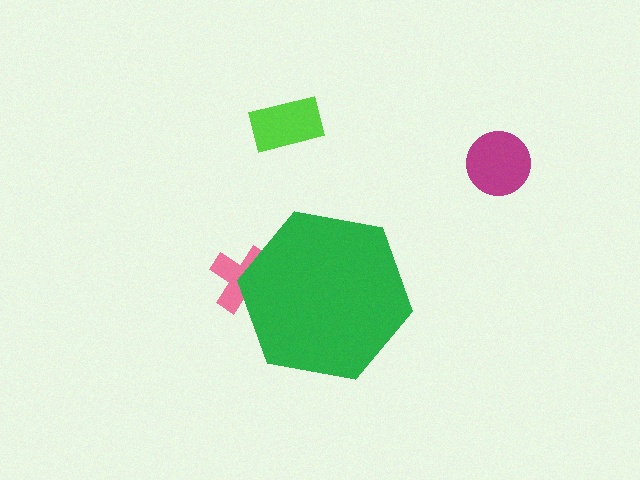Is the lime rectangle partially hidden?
No, the lime rectangle is fully visible.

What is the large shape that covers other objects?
A green hexagon.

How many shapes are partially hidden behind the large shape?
1 shape is partially hidden.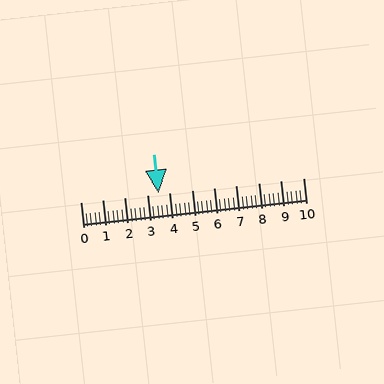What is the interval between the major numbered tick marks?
The major tick marks are spaced 1 units apart.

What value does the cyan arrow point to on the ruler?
The cyan arrow points to approximately 3.5.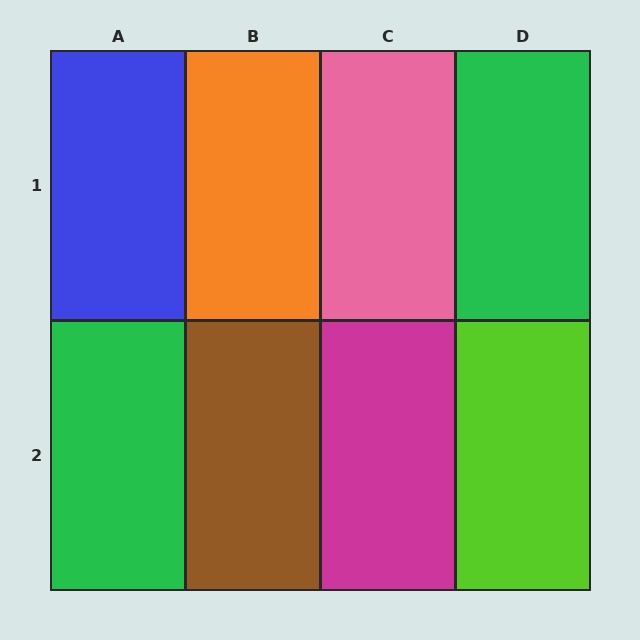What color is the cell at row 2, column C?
Magenta.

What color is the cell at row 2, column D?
Lime.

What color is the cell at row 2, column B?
Brown.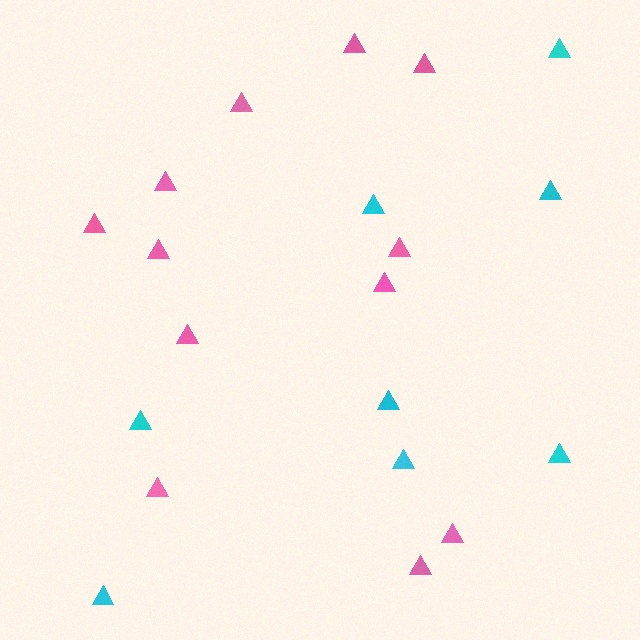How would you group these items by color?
There are 2 groups: one group of cyan triangles (8) and one group of pink triangles (12).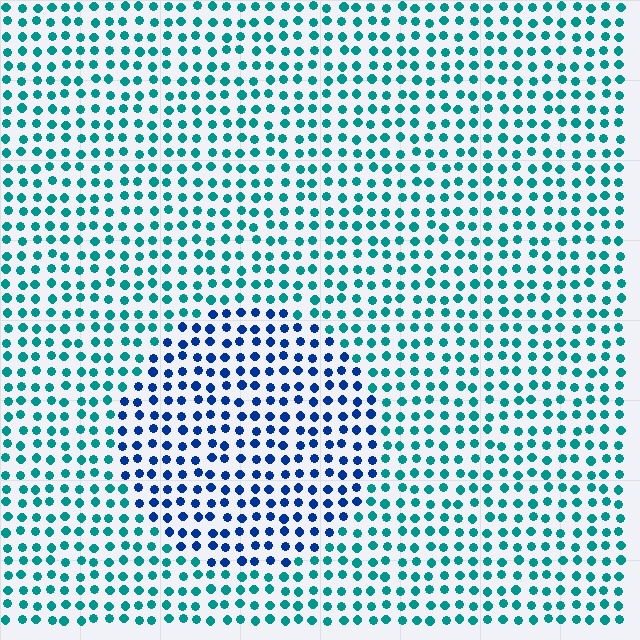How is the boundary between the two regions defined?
The boundary is defined purely by a slight shift in hue (about 44 degrees). Spacing, size, and orientation are identical on both sides.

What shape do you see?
I see a circle.